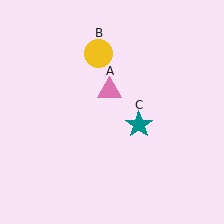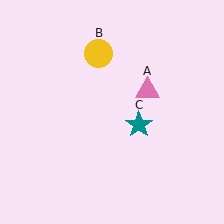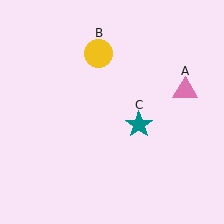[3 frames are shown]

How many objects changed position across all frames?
1 object changed position: pink triangle (object A).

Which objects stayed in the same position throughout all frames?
Yellow circle (object B) and teal star (object C) remained stationary.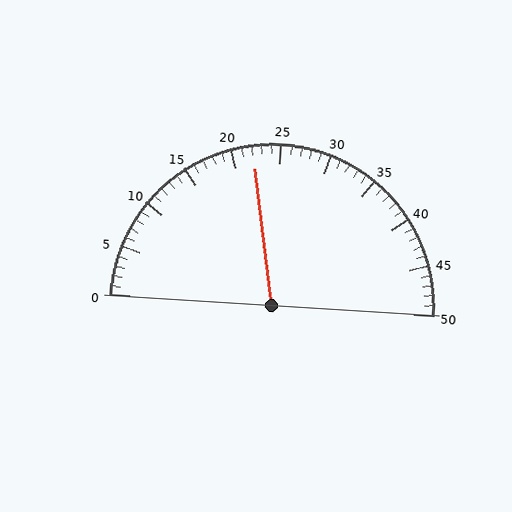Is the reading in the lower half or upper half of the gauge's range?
The reading is in the lower half of the range (0 to 50).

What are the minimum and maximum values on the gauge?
The gauge ranges from 0 to 50.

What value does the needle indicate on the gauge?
The needle indicates approximately 22.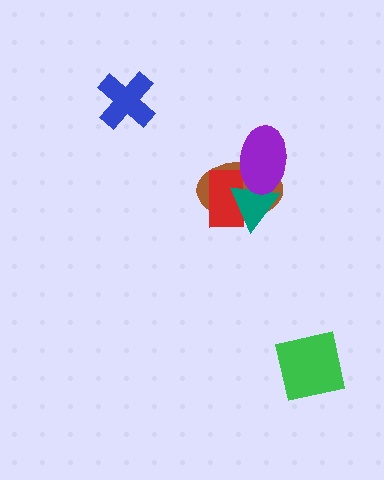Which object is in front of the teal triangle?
The purple ellipse is in front of the teal triangle.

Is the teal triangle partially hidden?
Yes, it is partially covered by another shape.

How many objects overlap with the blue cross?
0 objects overlap with the blue cross.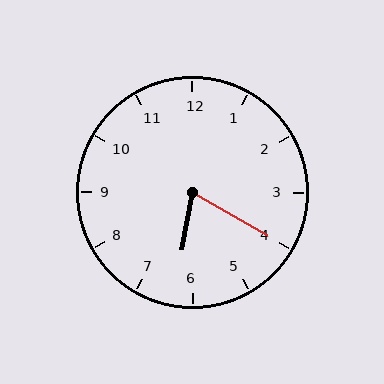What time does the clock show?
6:20.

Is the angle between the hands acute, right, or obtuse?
It is acute.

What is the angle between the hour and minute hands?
Approximately 70 degrees.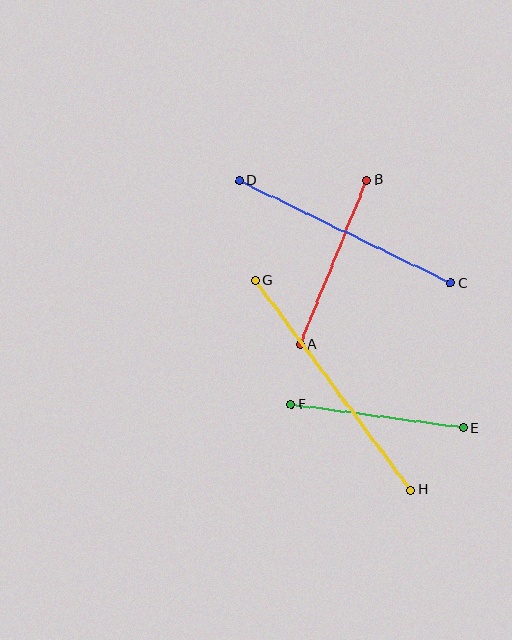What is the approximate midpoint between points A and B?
The midpoint is at approximately (333, 262) pixels.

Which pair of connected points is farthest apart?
Points G and H are farthest apart.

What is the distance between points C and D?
The distance is approximately 235 pixels.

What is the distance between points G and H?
The distance is approximately 261 pixels.